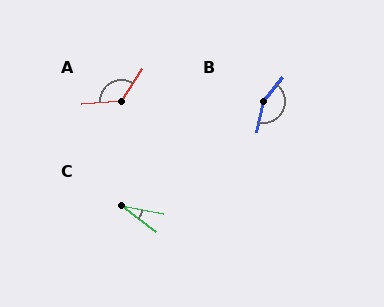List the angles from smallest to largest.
C (26°), A (127°), B (153°).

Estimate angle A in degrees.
Approximately 127 degrees.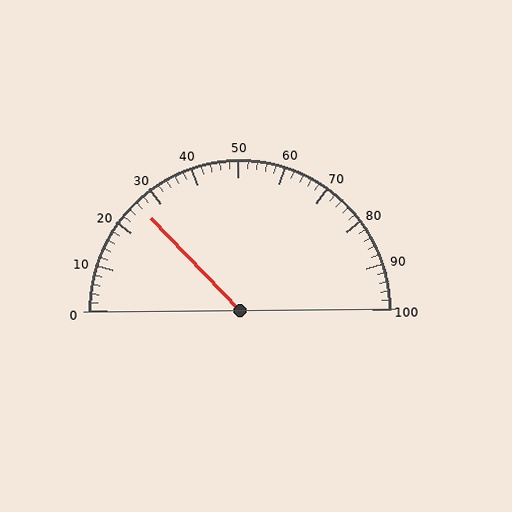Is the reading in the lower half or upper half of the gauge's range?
The reading is in the lower half of the range (0 to 100).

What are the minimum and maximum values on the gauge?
The gauge ranges from 0 to 100.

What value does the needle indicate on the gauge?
The needle indicates approximately 26.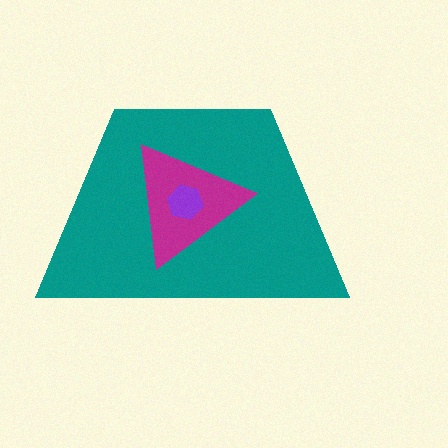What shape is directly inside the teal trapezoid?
The magenta triangle.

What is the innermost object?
The purple hexagon.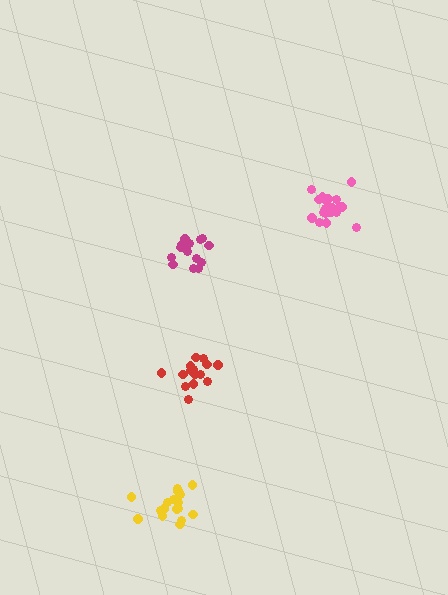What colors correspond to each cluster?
The clusters are colored: red, magenta, yellow, pink.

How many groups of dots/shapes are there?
There are 4 groups.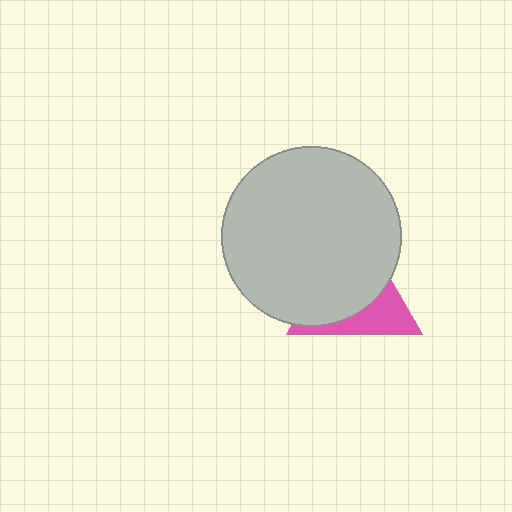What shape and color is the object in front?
The object in front is a light gray circle.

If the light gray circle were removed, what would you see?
You would see the complete pink triangle.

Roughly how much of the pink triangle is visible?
A small part of it is visible (roughly 35%).